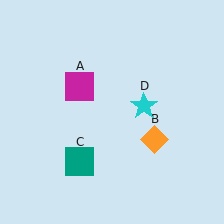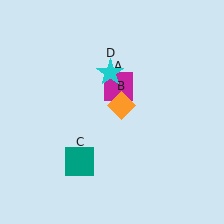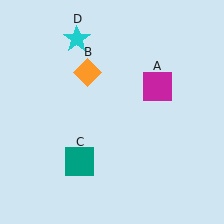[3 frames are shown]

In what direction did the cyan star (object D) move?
The cyan star (object D) moved up and to the left.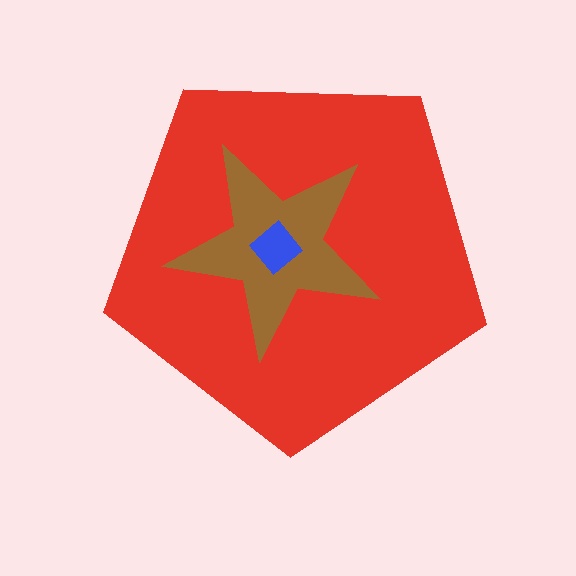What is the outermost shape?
The red pentagon.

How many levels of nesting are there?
3.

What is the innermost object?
The blue diamond.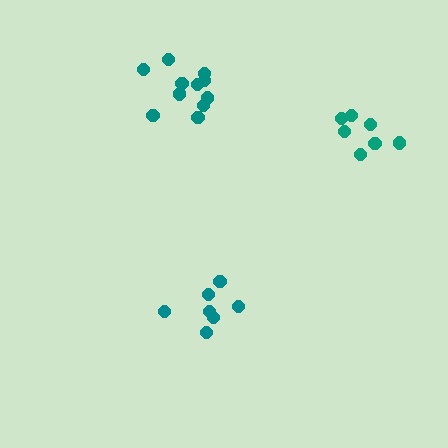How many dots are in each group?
Group 1: 11 dots, Group 2: 7 dots, Group 3: 7 dots (25 total).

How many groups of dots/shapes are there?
There are 3 groups.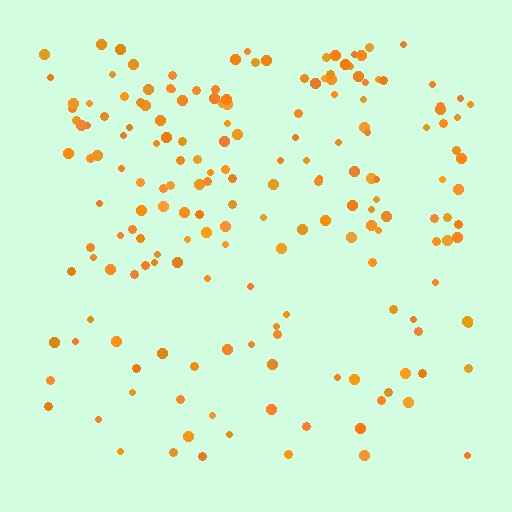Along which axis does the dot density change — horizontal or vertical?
Vertical.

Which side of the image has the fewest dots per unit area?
The bottom.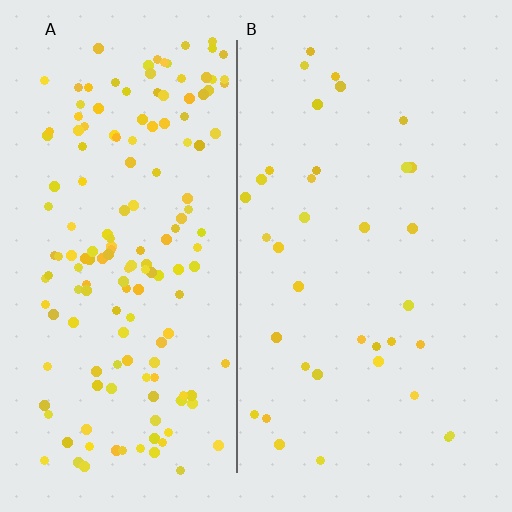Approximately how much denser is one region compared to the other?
Approximately 4.5× — region A over region B.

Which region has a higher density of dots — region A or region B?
A (the left).